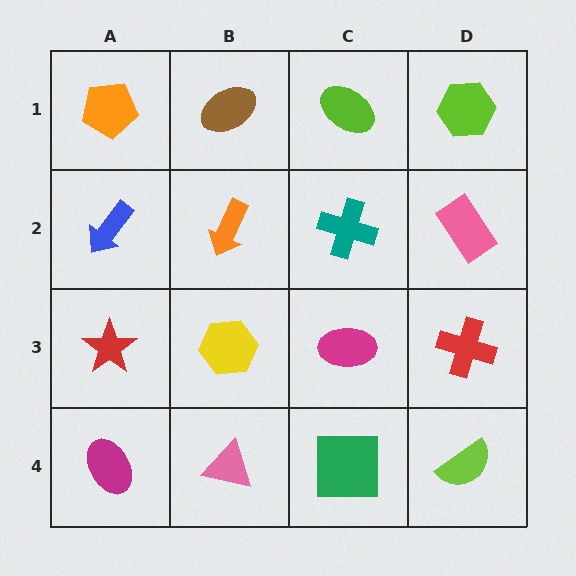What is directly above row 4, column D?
A red cross.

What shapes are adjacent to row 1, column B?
An orange arrow (row 2, column B), an orange pentagon (row 1, column A), a lime ellipse (row 1, column C).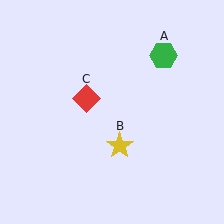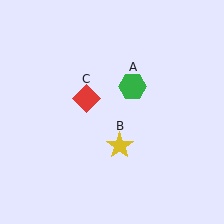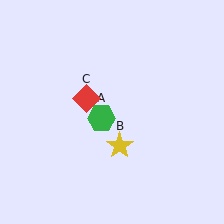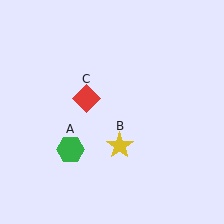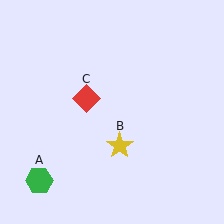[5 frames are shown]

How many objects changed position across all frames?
1 object changed position: green hexagon (object A).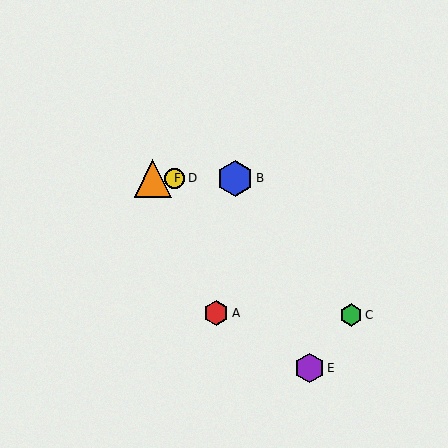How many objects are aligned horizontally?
3 objects (B, D, F) are aligned horizontally.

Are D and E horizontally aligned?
No, D is at y≈178 and E is at y≈368.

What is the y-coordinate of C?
Object C is at y≈315.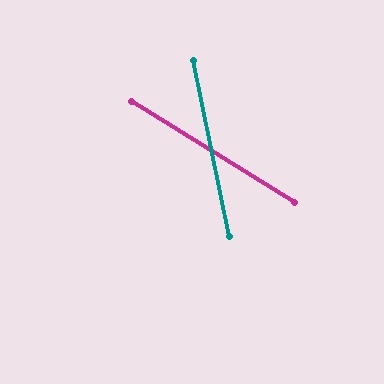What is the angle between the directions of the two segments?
Approximately 46 degrees.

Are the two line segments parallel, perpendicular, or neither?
Neither parallel nor perpendicular — they differ by about 46°.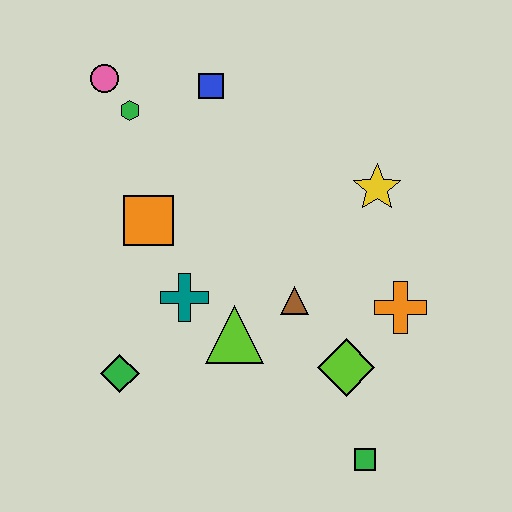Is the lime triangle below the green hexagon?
Yes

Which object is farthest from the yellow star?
The green diamond is farthest from the yellow star.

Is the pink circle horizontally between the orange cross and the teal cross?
No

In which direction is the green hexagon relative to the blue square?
The green hexagon is to the left of the blue square.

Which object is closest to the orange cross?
The lime diamond is closest to the orange cross.